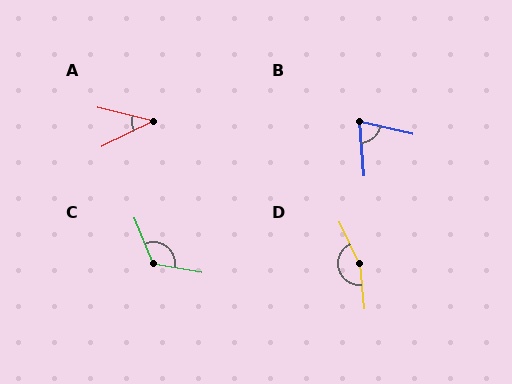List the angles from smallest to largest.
A (40°), B (72°), C (123°), D (160°).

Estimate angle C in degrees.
Approximately 123 degrees.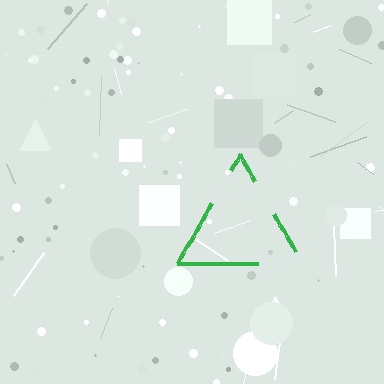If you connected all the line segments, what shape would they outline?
They would outline a triangle.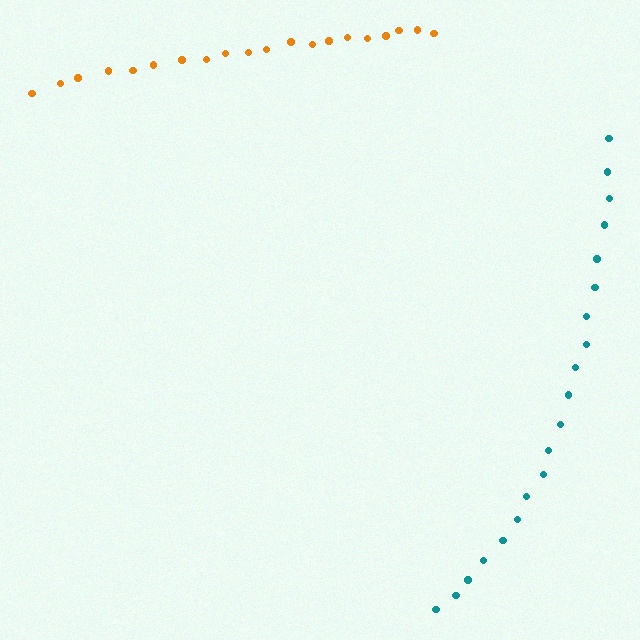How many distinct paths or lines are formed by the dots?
There are 2 distinct paths.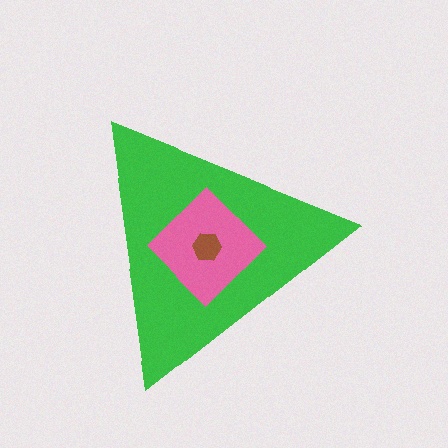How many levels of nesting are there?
3.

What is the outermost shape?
The green triangle.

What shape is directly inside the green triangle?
The pink diamond.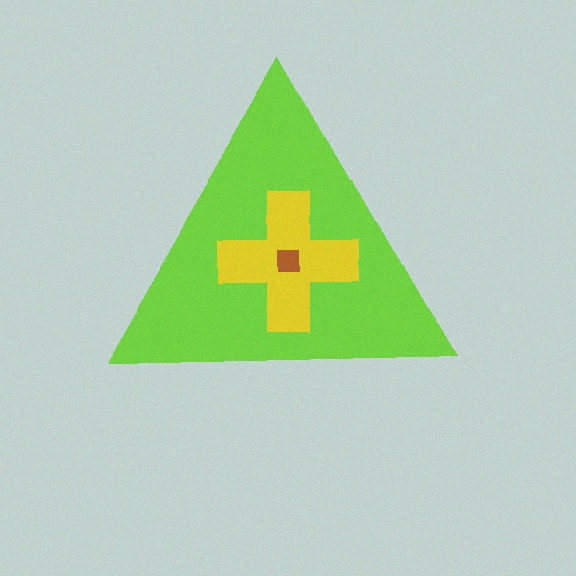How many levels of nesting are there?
3.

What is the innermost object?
The brown square.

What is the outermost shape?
The lime triangle.